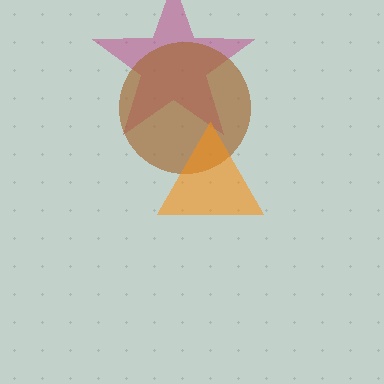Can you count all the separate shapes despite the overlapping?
Yes, there are 3 separate shapes.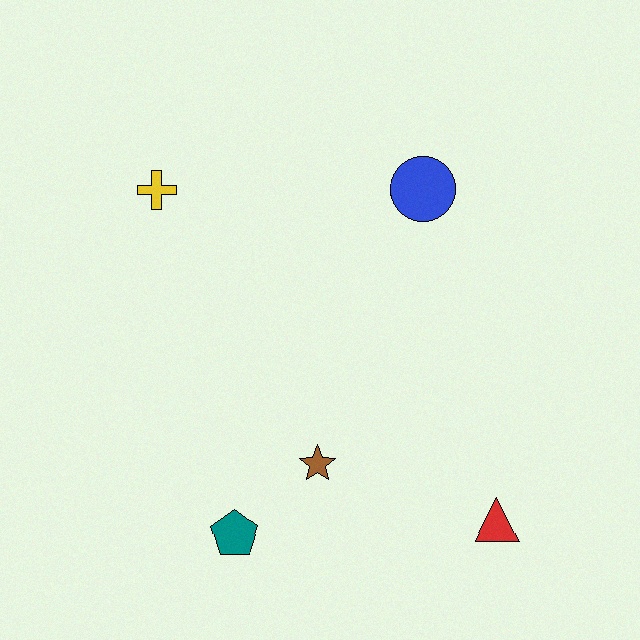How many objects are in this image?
There are 5 objects.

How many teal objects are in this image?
There is 1 teal object.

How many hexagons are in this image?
There are no hexagons.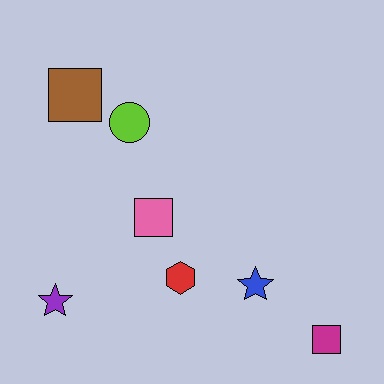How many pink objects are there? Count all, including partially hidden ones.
There is 1 pink object.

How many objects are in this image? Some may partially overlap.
There are 7 objects.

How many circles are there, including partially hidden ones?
There is 1 circle.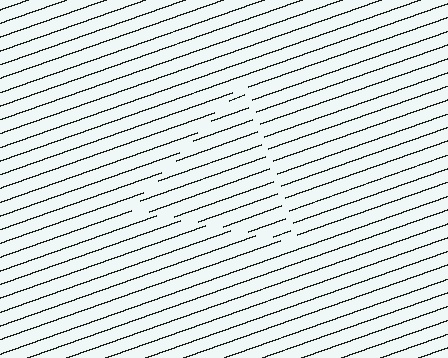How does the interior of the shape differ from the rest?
The interior of the shape contains the same grating, shifted by half a period — the contour is defined by the phase discontinuity where line-ends from the inner and outer gratings abut.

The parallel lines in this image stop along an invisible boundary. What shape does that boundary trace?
An illusory triangle. The interior of the shape contains the same grating, shifted by half a period — the contour is defined by the phase discontinuity where line-ends from the inner and outer gratings abut.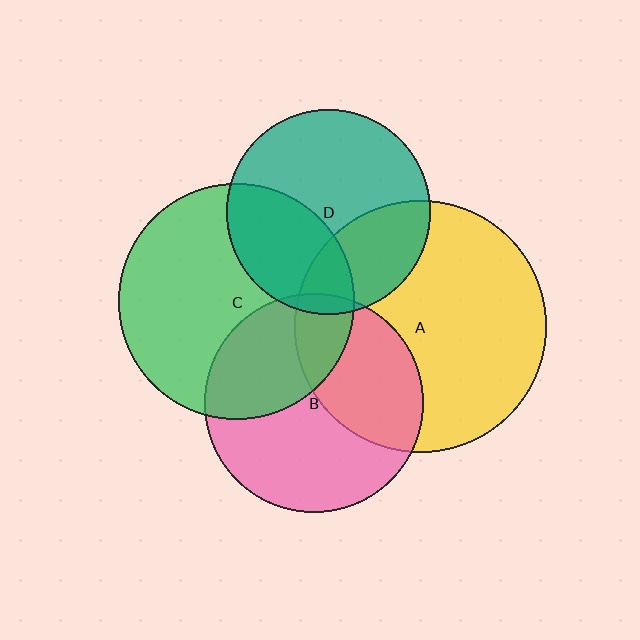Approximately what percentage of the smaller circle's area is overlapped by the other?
Approximately 35%.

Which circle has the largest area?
Circle A (yellow).